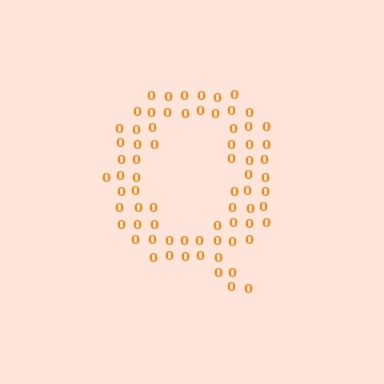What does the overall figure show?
The overall figure shows the letter Q.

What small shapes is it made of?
It is made of small digit 0's.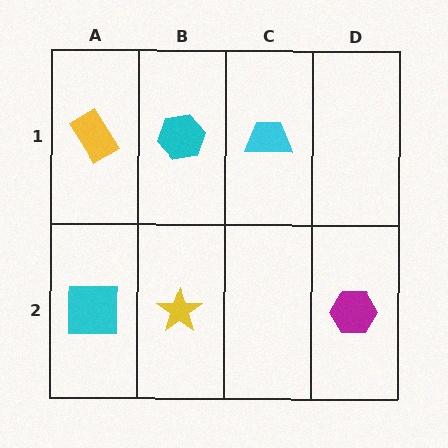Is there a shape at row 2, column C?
No, that cell is empty.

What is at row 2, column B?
A yellow star.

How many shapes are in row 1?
3 shapes.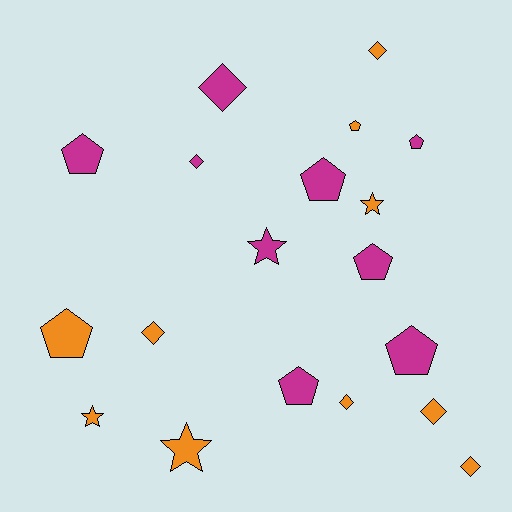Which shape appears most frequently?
Pentagon, with 8 objects.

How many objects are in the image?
There are 19 objects.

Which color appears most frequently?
Orange, with 10 objects.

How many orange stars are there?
There are 3 orange stars.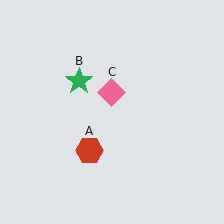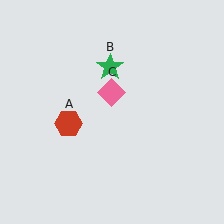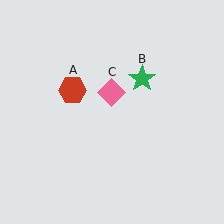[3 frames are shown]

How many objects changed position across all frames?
2 objects changed position: red hexagon (object A), green star (object B).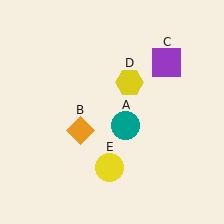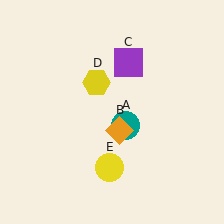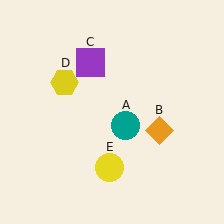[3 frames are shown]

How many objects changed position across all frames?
3 objects changed position: orange diamond (object B), purple square (object C), yellow hexagon (object D).